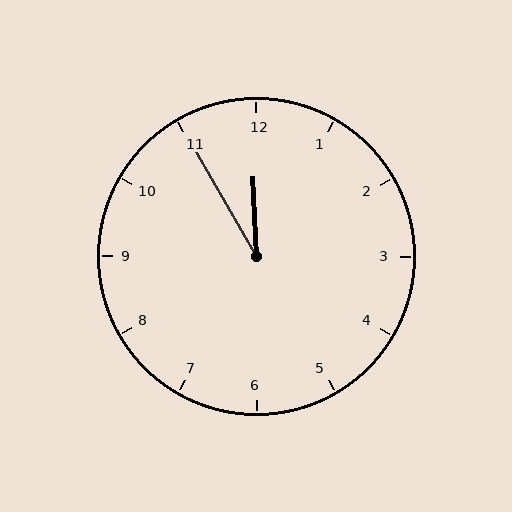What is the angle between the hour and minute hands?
Approximately 28 degrees.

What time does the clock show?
11:55.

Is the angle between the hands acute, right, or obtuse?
It is acute.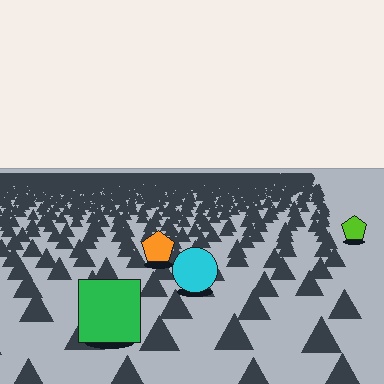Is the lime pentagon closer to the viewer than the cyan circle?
No. The cyan circle is closer — you can tell from the texture gradient: the ground texture is coarser near it.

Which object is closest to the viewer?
The green square is closest. The texture marks near it are larger and more spread out.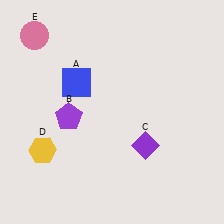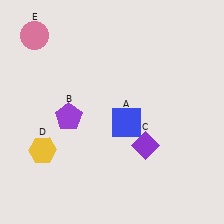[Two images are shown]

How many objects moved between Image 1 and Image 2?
1 object moved between the two images.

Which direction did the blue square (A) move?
The blue square (A) moved right.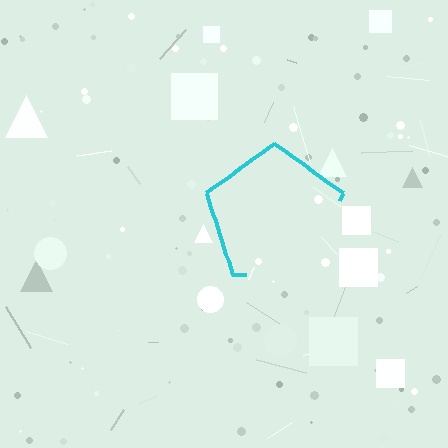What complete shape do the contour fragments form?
The contour fragments form a pentagon.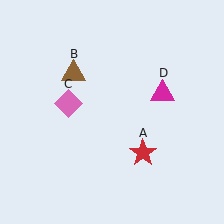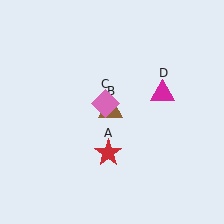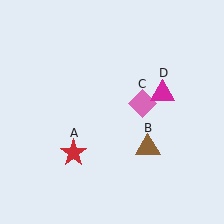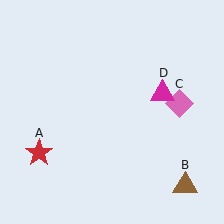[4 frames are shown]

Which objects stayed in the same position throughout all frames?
Magenta triangle (object D) remained stationary.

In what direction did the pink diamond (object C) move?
The pink diamond (object C) moved right.